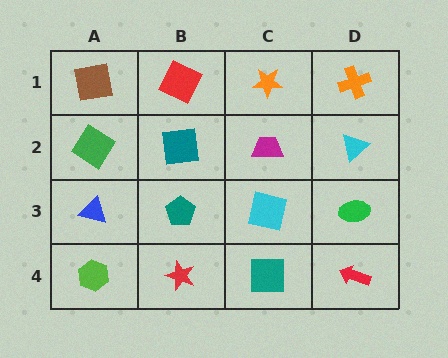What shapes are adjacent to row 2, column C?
An orange star (row 1, column C), a cyan square (row 3, column C), a teal square (row 2, column B), a cyan triangle (row 2, column D).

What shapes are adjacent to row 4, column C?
A cyan square (row 3, column C), a red star (row 4, column B), a red arrow (row 4, column D).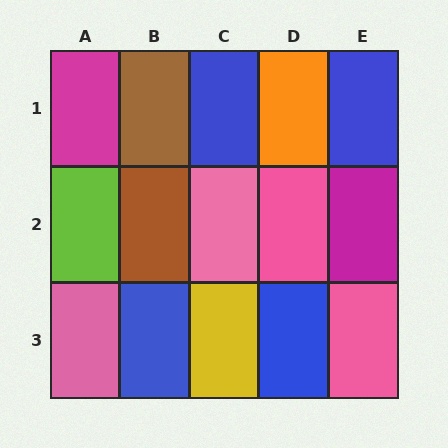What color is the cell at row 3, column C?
Yellow.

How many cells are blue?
4 cells are blue.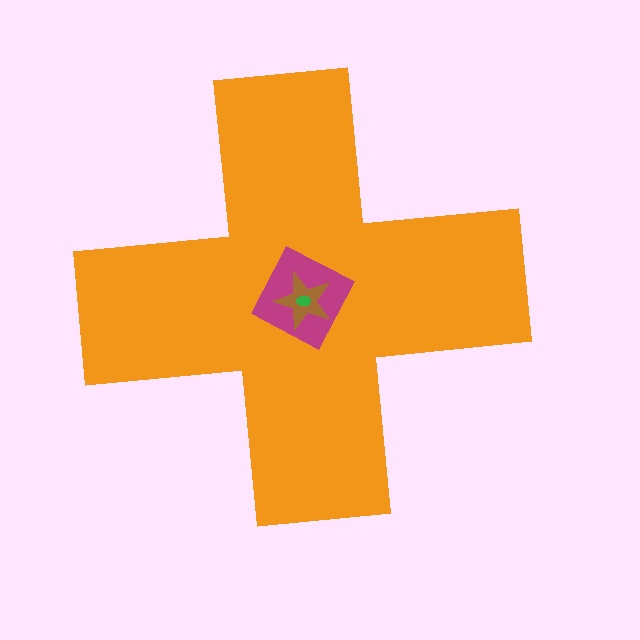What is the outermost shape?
The orange cross.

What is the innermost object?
The green ellipse.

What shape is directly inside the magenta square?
The brown star.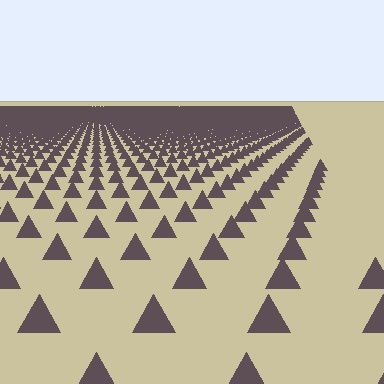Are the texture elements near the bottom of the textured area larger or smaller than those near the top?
Larger. Near the bottom, elements are closer to the viewer and appear at a bigger on-screen size.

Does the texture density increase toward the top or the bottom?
Density increases toward the top.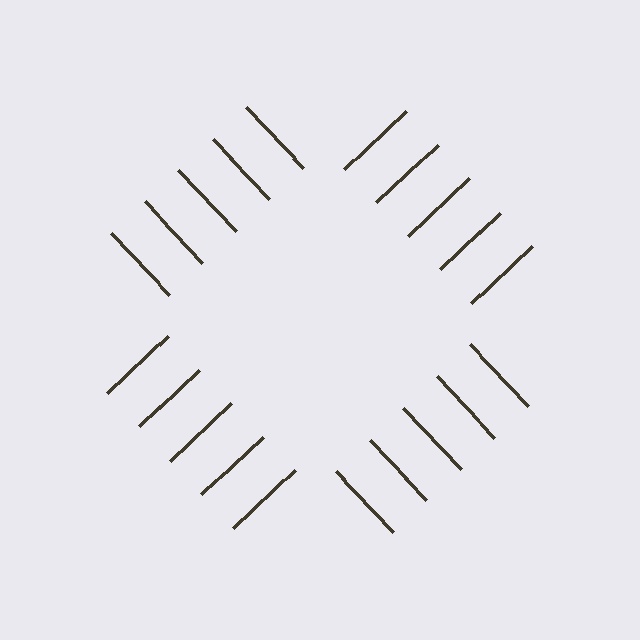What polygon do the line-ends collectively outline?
An illusory square — the line segments terminate on its edges but no continuous stroke is drawn.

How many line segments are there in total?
20 — 5 along each of the 4 edges.